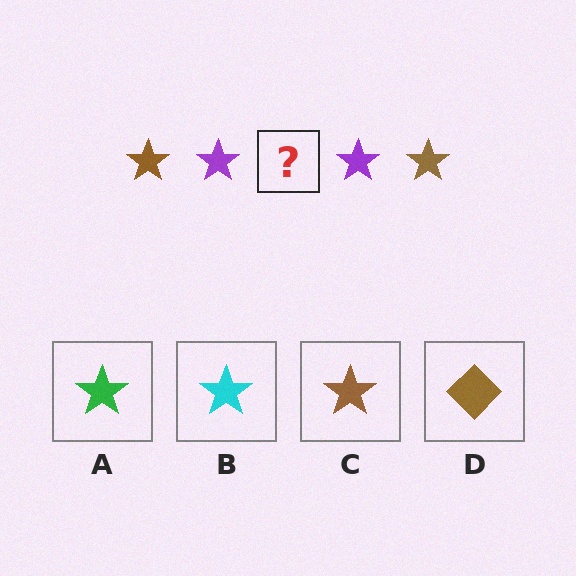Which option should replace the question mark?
Option C.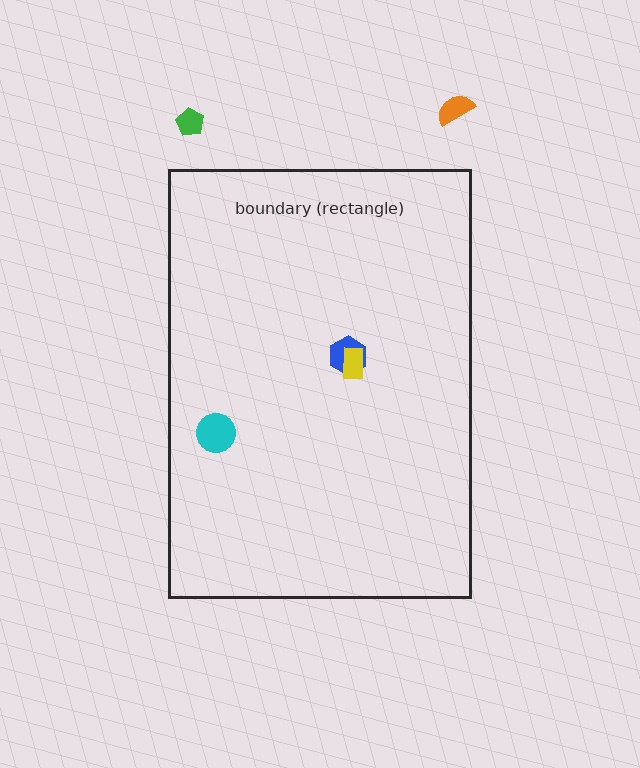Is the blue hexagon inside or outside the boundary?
Inside.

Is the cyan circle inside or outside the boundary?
Inside.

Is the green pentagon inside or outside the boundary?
Outside.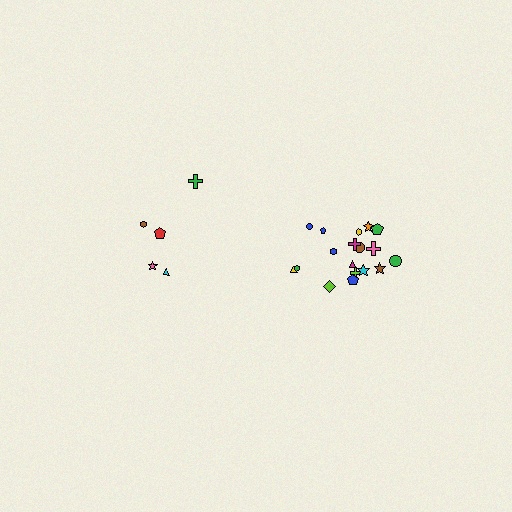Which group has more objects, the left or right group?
The right group.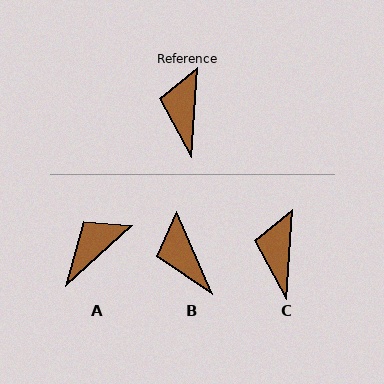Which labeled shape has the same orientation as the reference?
C.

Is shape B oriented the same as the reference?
No, it is off by about 27 degrees.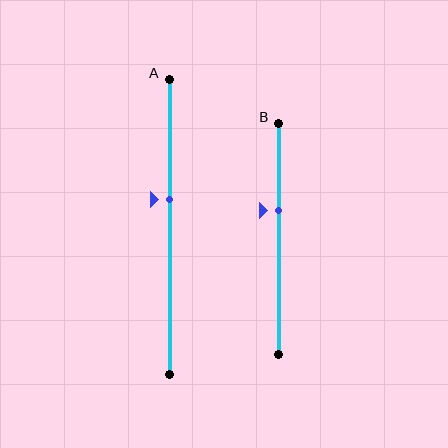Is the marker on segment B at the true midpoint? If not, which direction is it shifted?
No, the marker on segment B is shifted upward by about 12% of the segment length.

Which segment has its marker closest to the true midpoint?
Segment A has its marker closest to the true midpoint.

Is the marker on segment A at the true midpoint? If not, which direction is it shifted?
No, the marker on segment A is shifted upward by about 9% of the segment length.